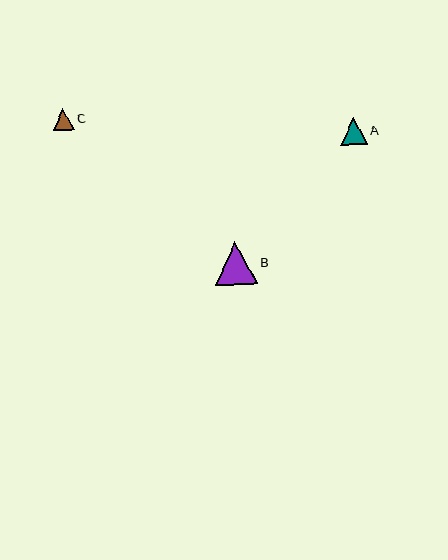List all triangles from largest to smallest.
From largest to smallest: B, A, C.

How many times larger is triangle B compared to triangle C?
Triangle B is approximately 2.0 times the size of triangle C.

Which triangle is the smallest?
Triangle C is the smallest with a size of approximately 21 pixels.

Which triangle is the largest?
Triangle B is the largest with a size of approximately 42 pixels.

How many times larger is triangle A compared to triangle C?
Triangle A is approximately 1.2 times the size of triangle C.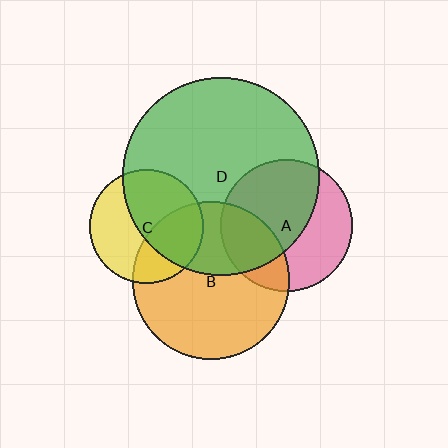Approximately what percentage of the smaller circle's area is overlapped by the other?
Approximately 60%.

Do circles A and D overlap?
Yes.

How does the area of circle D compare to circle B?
Approximately 1.6 times.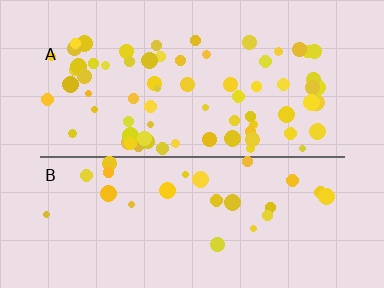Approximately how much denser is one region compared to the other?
Approximately 2.8× — region A over region B.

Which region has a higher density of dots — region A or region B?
A (the top).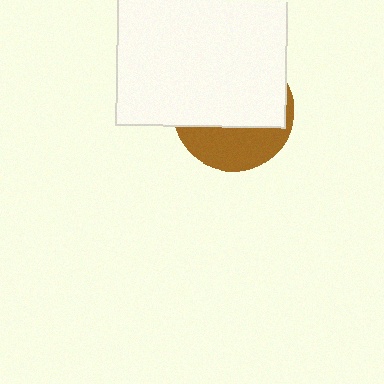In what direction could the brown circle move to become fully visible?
The brown circle could move down. That would shift it out from behind the white square entirely.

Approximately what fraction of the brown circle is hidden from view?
Roughly 65% of the brown circle is hidden behind the white square.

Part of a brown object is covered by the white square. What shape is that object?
It is a circle.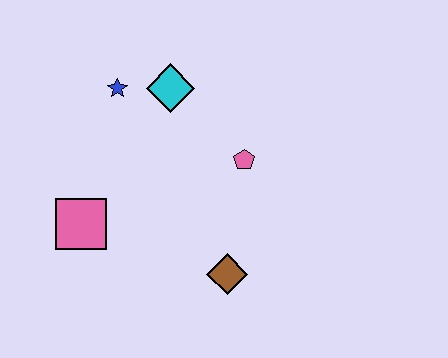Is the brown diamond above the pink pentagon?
No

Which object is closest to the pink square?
The blue star is closest to the pink square.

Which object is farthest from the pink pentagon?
The pink square is farthest from the pink pentagon.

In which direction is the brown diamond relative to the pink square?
The brown diamond is to the right of the pink square.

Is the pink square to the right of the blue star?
No